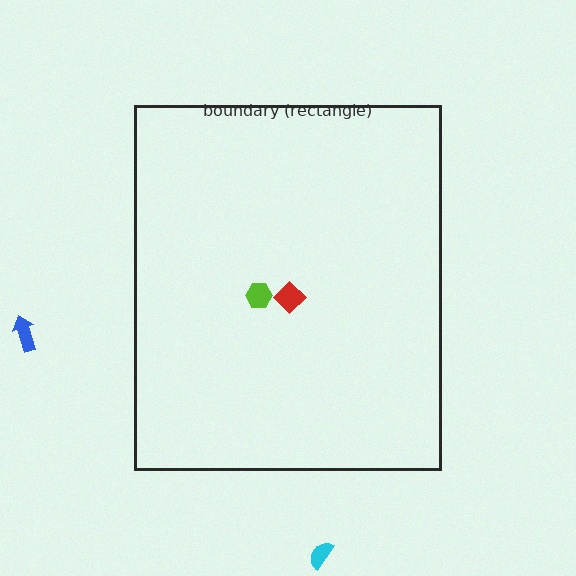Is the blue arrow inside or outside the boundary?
Outside.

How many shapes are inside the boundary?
2 inside, 2 outside.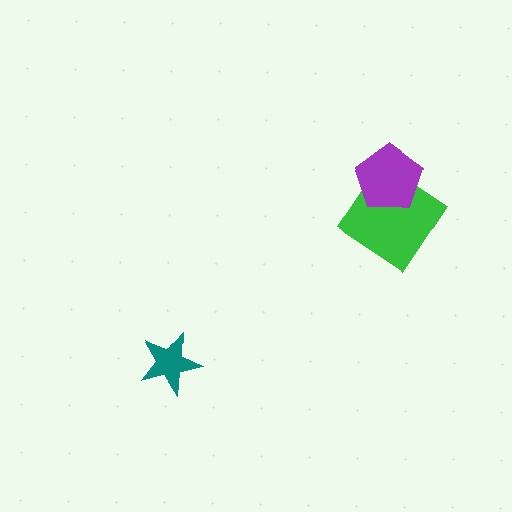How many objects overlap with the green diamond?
1 object overlaps with the green diamond.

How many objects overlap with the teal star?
0 objects overlap with the teal star.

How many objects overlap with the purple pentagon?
1 object overlaps with the purple pentagon.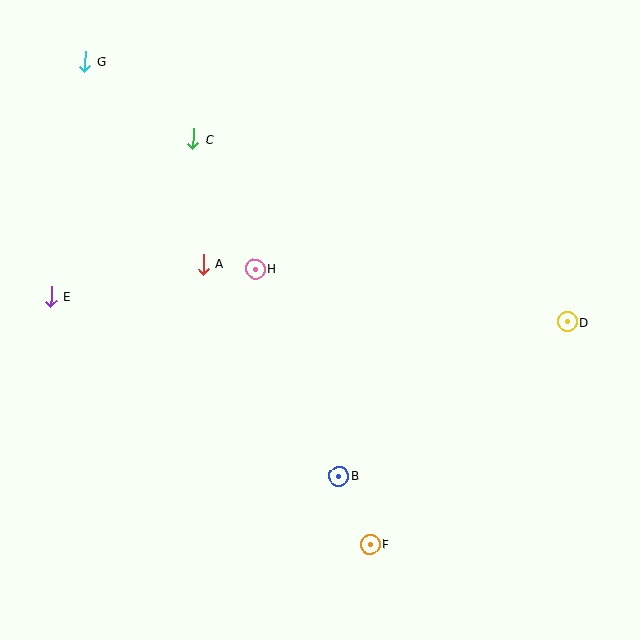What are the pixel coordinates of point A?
Point A is at (203, 264).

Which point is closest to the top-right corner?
Point D is closest to the top-right corner.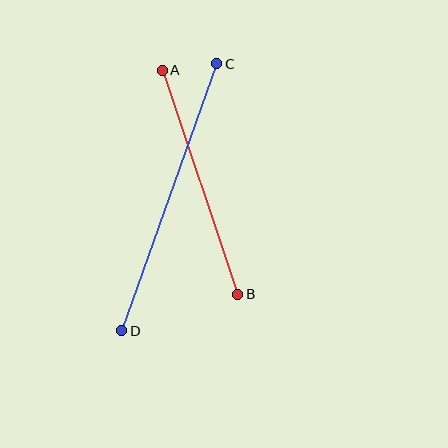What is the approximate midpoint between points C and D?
The midpoint is at approximately (169, 197) pixels.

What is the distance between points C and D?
The distance is approximately 283 pixels.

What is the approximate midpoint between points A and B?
The midpoint is at approximately (200, 182) pixels.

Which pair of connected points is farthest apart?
Points C and D are farthest apart.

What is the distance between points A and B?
The distance is approximately 237 pixels.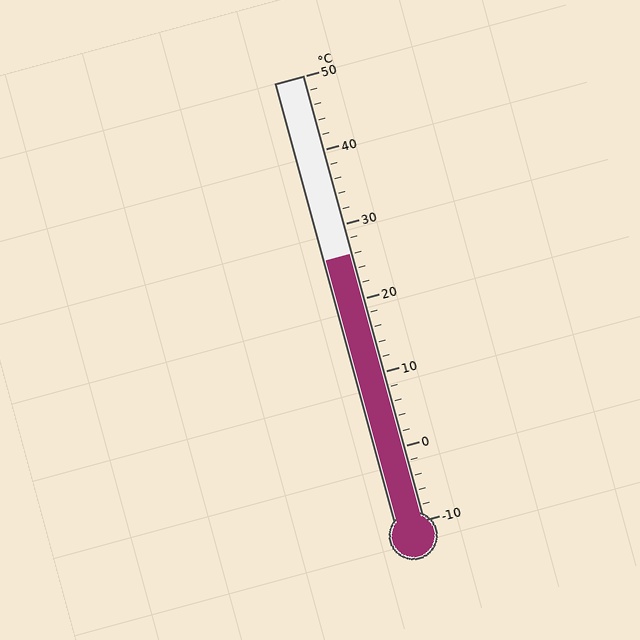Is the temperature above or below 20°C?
The temperature is above 20°C.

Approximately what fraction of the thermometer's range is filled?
The thermometer is filled to approximately 60% of its range.